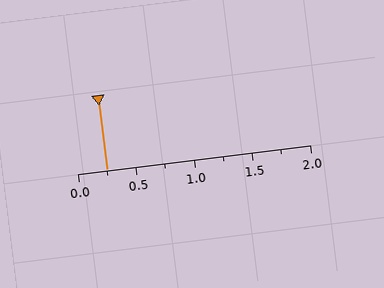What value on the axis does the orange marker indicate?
The marker indicates approximately 0.25.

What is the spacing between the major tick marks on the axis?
The major ticks are spaced 0.5 apart.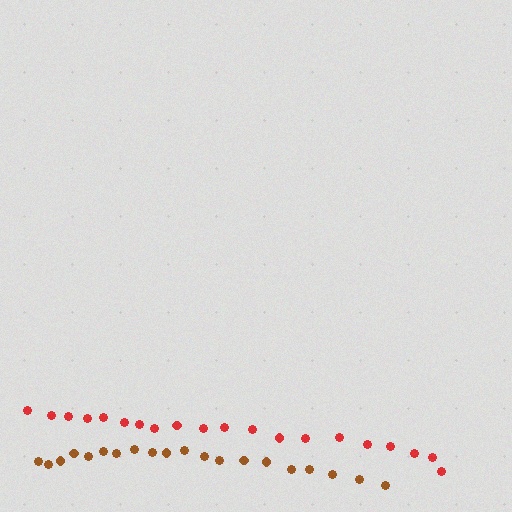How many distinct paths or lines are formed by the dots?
There are 2 distinct paths.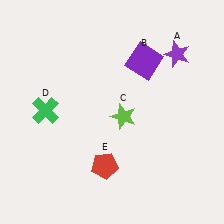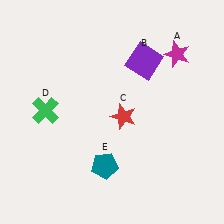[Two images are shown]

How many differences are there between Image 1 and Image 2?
There are 3 differences between the two images.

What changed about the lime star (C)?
In Image 1, C is lime. In Image 2, it changed to red.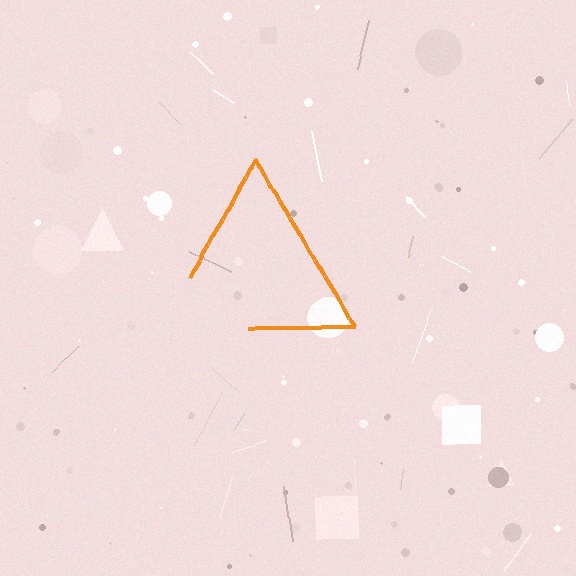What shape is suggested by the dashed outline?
The dashed outline suggests a triangle.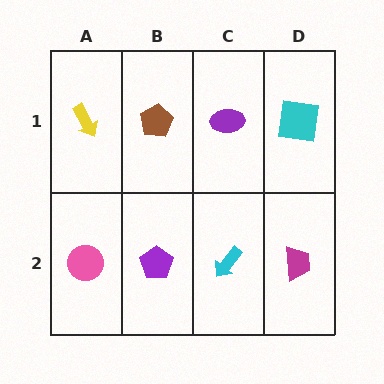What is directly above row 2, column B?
A brown pentagon.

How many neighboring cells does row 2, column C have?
3.